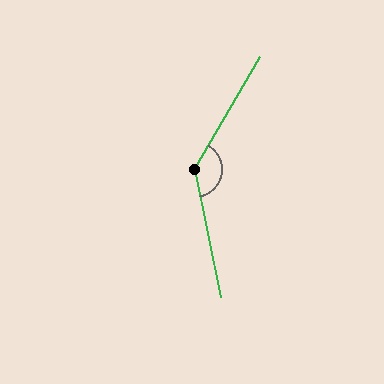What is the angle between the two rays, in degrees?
Approximately 138 degrees.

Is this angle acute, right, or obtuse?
It is obtuse.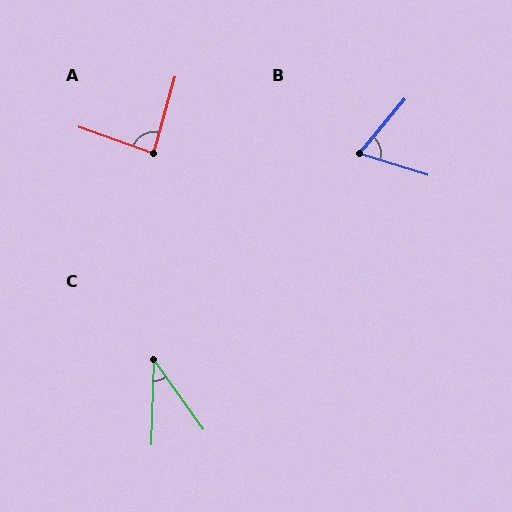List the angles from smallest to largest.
C (37°), B (67°), A (86°).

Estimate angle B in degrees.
Approximately 67 degrees.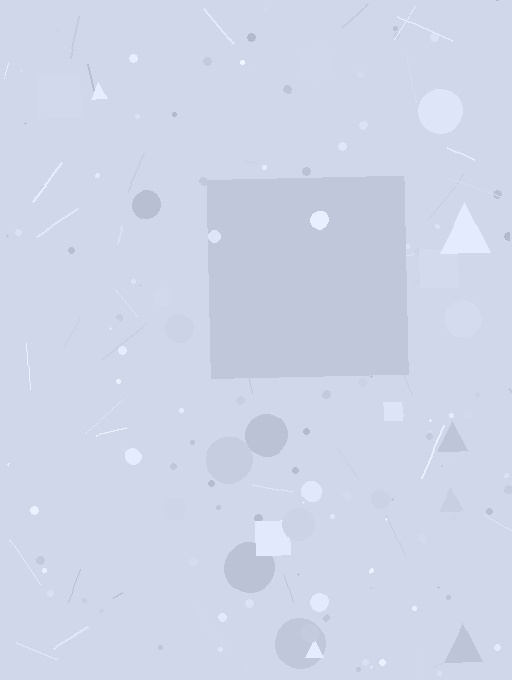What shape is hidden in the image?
A square is hidden in the image.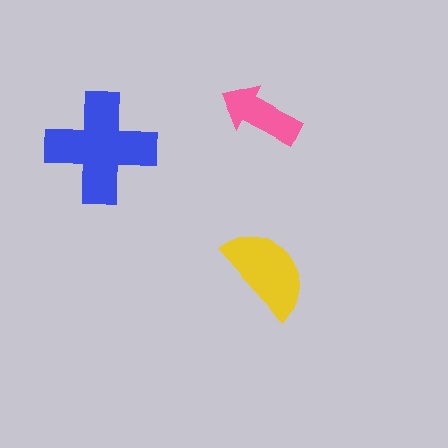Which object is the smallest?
The pink arrow.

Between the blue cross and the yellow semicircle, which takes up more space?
The blue cross.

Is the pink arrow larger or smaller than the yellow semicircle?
Smaller.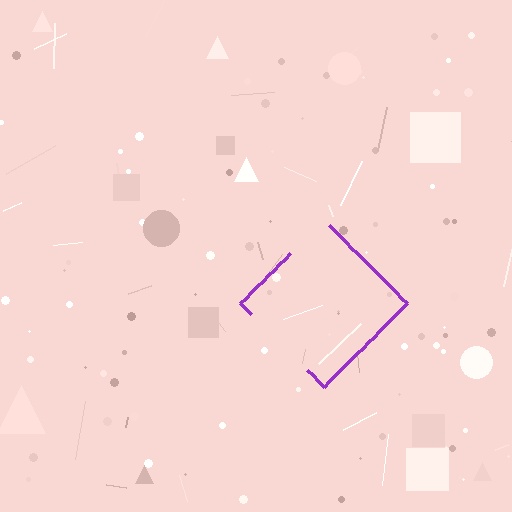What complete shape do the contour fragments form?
The contour fragments form a diamond.